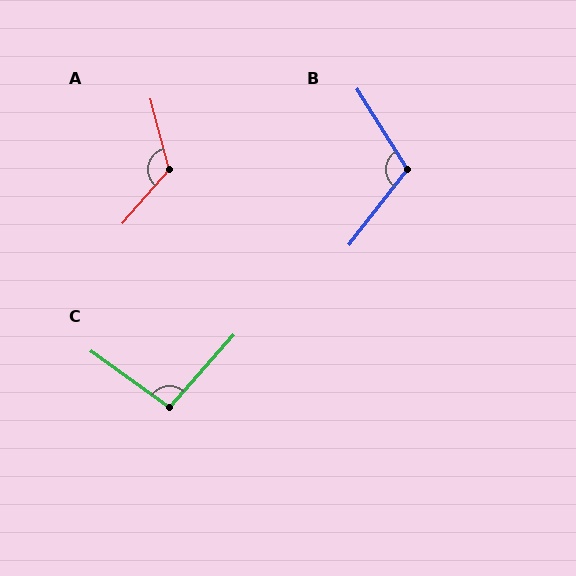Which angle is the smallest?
C, at approximately 96 degrees.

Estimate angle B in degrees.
Approximately 110 degrees.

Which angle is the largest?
A, at approximately 124 degrees.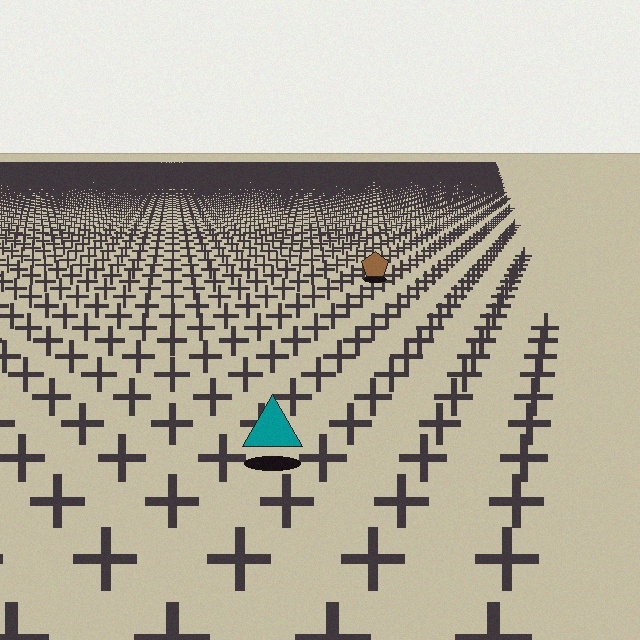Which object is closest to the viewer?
The teal triangle is closest. The texture marks near it are larger and more spread out.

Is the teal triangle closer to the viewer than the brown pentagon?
Yes. The teal triangle is closer — you can tell from the texture gradient: the ground texture is coarser near it.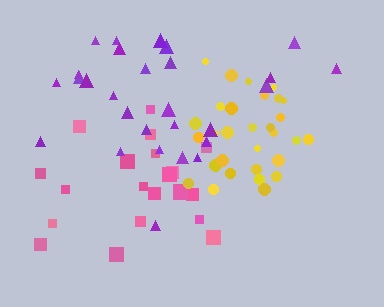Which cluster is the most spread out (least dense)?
Purple.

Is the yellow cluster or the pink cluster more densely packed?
Yellow.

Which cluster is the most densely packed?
Yellow.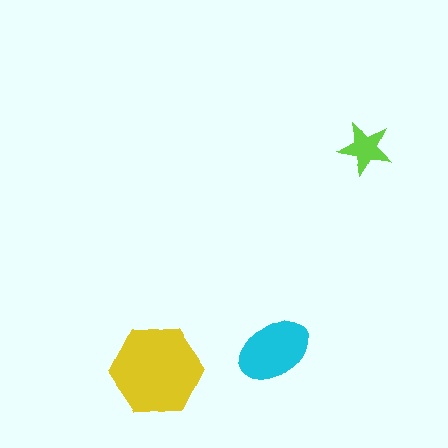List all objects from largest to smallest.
The yellow hexagon, the cyan ellipse, the lime star.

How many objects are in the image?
There are 3 objects in the image.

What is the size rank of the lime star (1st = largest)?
3rd.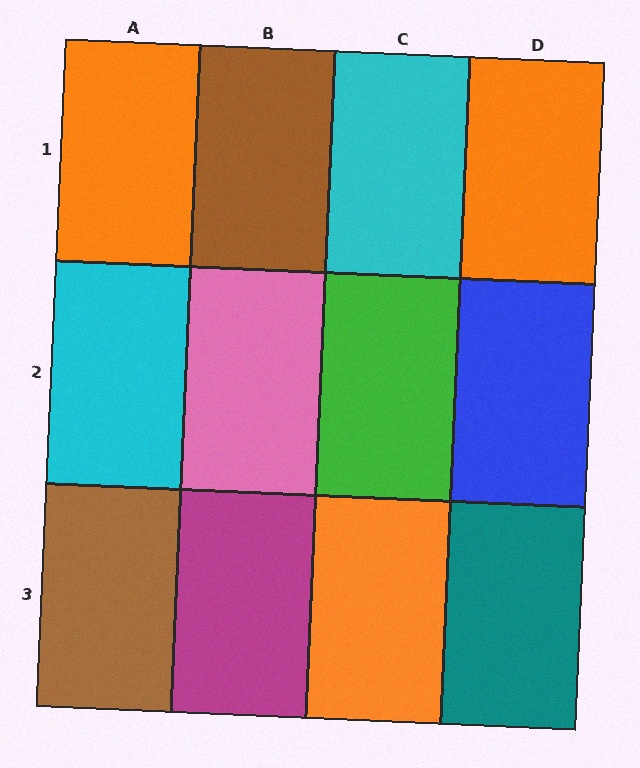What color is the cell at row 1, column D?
Orange.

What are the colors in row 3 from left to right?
Brown, magenta, orange, teal.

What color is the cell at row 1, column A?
Orange.